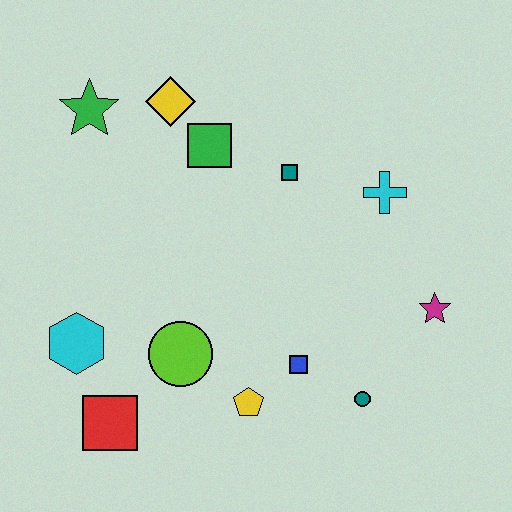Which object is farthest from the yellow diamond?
The teal circle is farthest from the yellow diamond.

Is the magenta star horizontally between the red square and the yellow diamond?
No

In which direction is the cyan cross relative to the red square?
The cyan cross is to the right of the red square.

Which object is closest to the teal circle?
The blue square is closest to the teal circle.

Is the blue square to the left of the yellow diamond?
No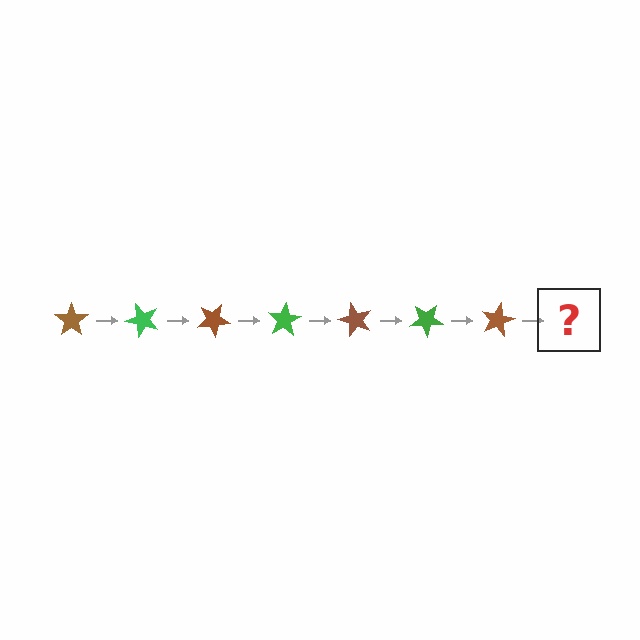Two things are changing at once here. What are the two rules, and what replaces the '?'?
The two rules are that it rotates 50 degrees each step and the color cycles through brown and green. The '?' should be a green star, rotated 350 degrees from the start.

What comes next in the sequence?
The next element should be a green star, rotated 350 degrees from the start.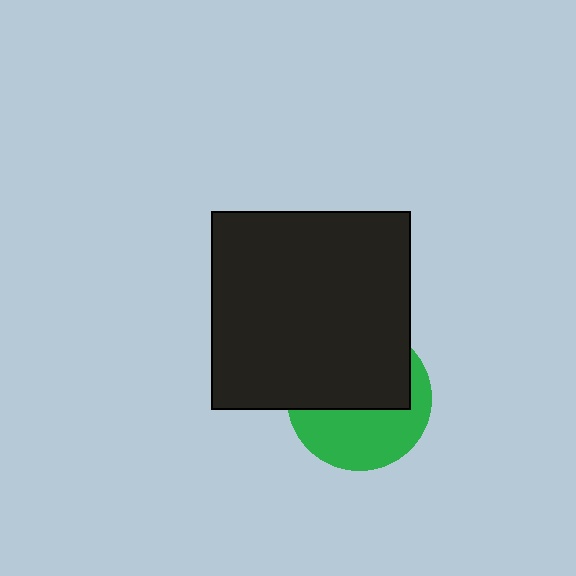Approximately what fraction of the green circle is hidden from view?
Roughly 54% of the green circle is hidden behind the black square.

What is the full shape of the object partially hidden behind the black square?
The partially hidden object is a green circle.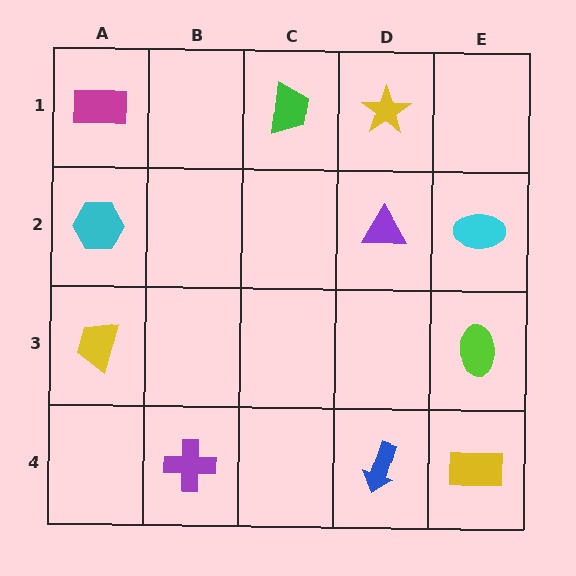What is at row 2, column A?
A cyan hexagon.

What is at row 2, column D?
A purple triangle.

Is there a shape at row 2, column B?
No, that cell is empty.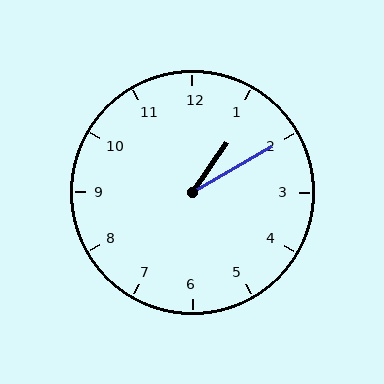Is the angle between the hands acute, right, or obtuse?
It is acute.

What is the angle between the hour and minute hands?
Approximately 25 degrees.